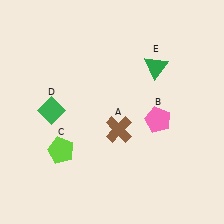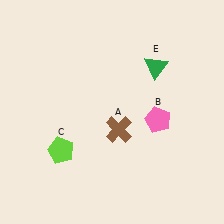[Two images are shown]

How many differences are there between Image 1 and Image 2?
There is 1 difference between the two images.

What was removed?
The green diamond (D) was removed in Image 2.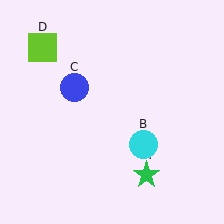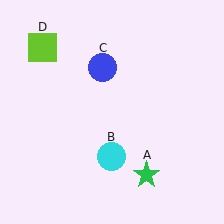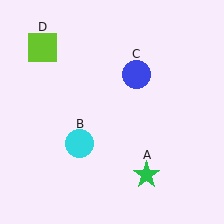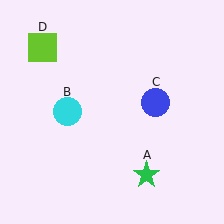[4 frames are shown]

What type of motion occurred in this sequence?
The cyan circle (object B), blue circle (object C) rotated clockwise around the center of the scene.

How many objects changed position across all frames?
2 objects changed position: cyan circle (object B), blue circle (object C).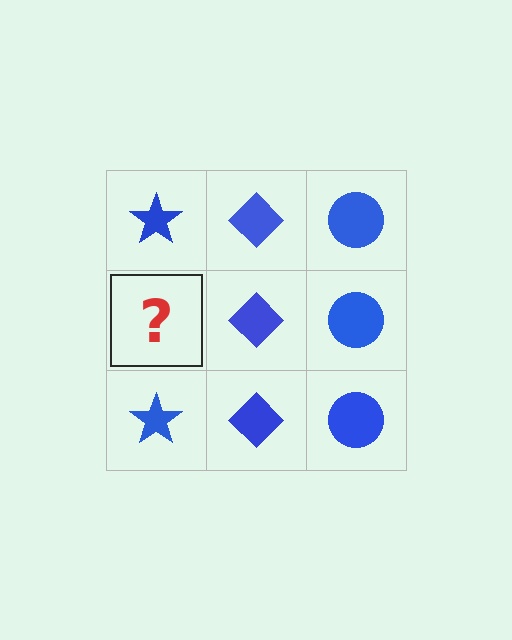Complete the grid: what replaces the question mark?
The question mark should be replaced with a blue star.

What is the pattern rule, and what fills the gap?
The rule is that each column has a consistent shape. The gap should be filled with a blue star.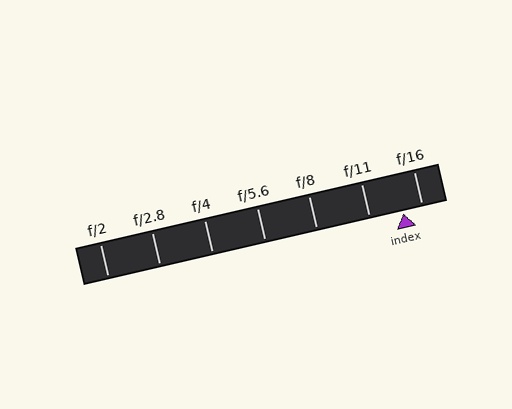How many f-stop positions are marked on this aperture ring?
There are 7 f-stop positions marked.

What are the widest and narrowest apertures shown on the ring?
The widest aperture shown is f/2 and the narrowest is f/16.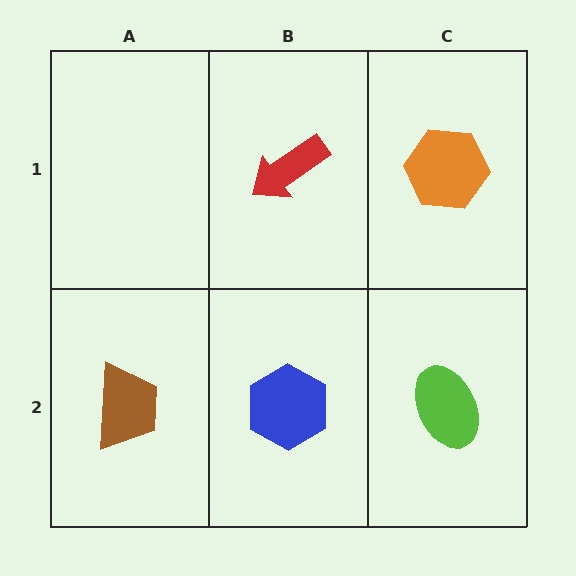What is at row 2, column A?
A brown trapezoid.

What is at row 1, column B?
A red arrow.